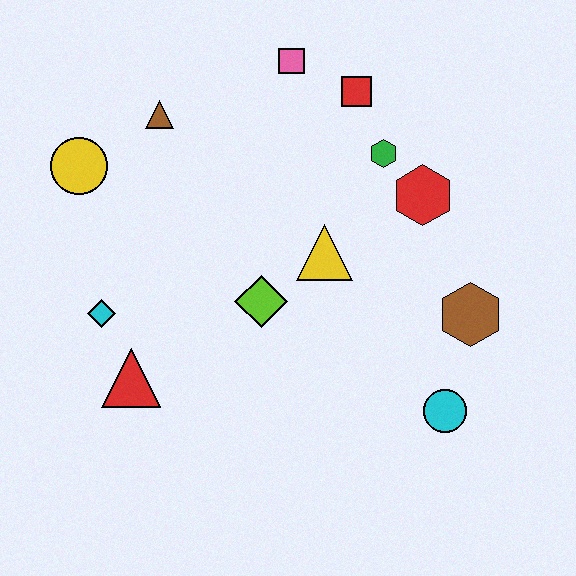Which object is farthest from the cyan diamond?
The brown hexagon is farthest from the cyan diamond.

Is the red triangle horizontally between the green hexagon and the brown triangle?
No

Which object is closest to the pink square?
The red square is closest to the pink square.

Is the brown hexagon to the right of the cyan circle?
Yes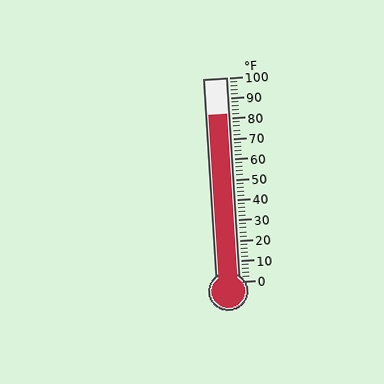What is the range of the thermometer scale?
The thermometer scale ranges from 0°F to 100°F.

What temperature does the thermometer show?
The thermometer shows approximately 82°F.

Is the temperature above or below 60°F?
The temperature is above 60°F.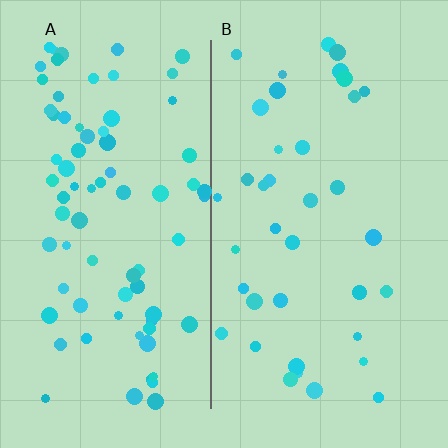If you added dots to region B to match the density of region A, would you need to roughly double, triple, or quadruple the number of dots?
Approximately double.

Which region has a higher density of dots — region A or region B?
A (the left).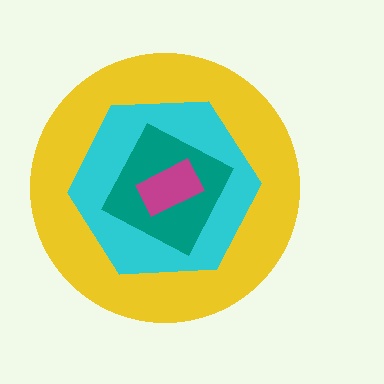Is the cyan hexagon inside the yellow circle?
Yes.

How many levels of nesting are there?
4.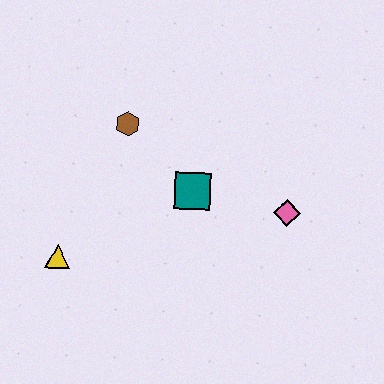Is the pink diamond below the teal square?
Yes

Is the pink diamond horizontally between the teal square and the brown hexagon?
No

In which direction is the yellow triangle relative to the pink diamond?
The yellow triangle is to the left of the pink diamond.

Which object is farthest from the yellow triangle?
The pink diamond is farthest from the yellow triangle.